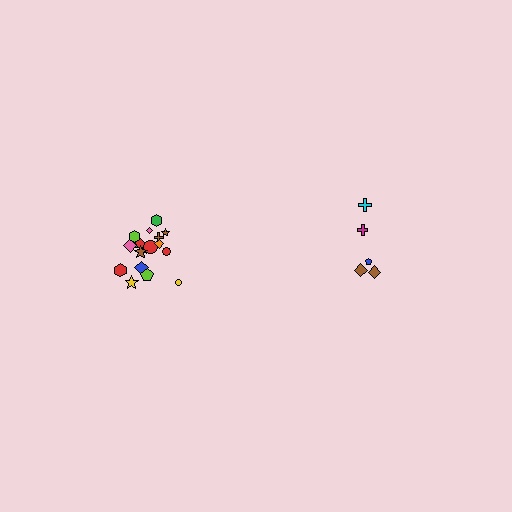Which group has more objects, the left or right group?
The left group.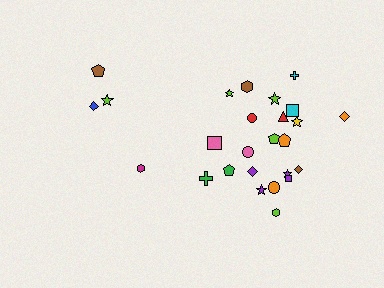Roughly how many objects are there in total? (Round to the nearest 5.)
Roughly 25 objects in total.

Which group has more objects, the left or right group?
The right group.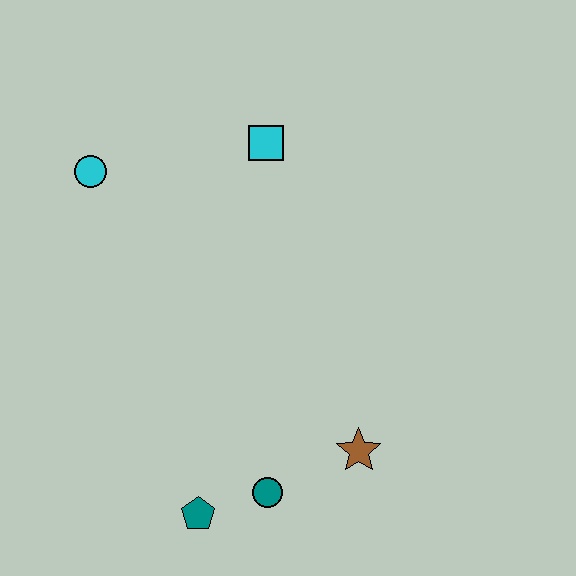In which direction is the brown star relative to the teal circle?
The brown star is to the right of the teal circle.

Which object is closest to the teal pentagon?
The teal circle is closest to the teal pentagon.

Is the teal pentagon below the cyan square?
Yes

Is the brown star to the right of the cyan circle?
Yes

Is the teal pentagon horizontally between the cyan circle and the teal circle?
Yes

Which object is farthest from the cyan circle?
The brown star is farthest from the cyan circle.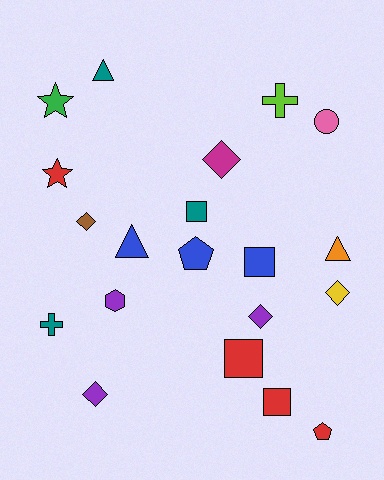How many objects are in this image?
There are 20 objects.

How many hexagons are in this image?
There is 1 hexagon.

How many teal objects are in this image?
There are 3 teal objects.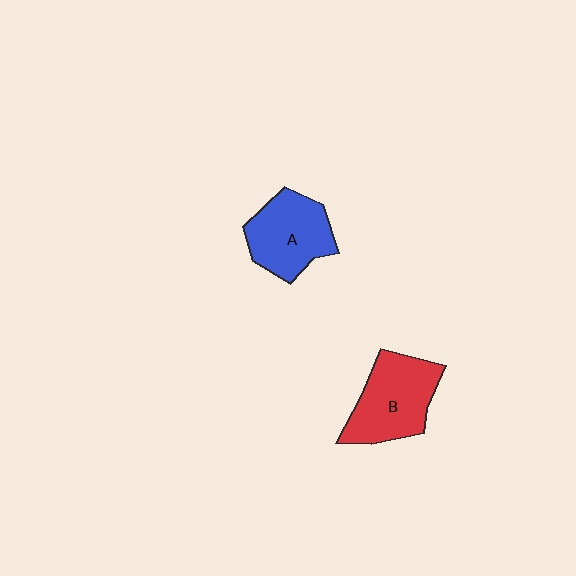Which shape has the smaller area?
Shape A (blue).